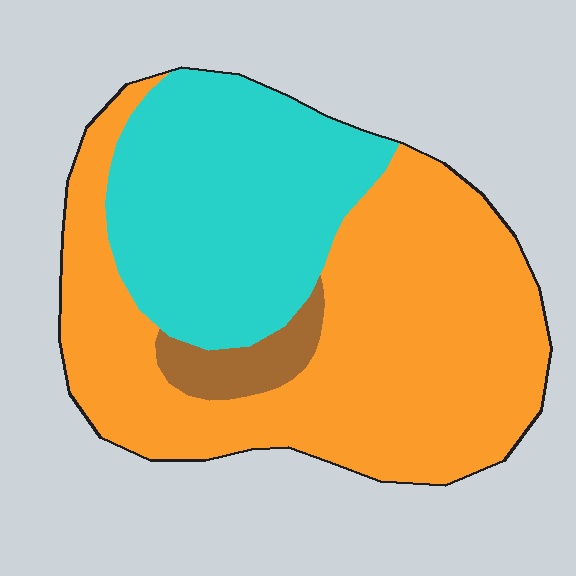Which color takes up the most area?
Orange, at roughly 60%.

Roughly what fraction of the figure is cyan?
Cyan covers about 35% of the figure.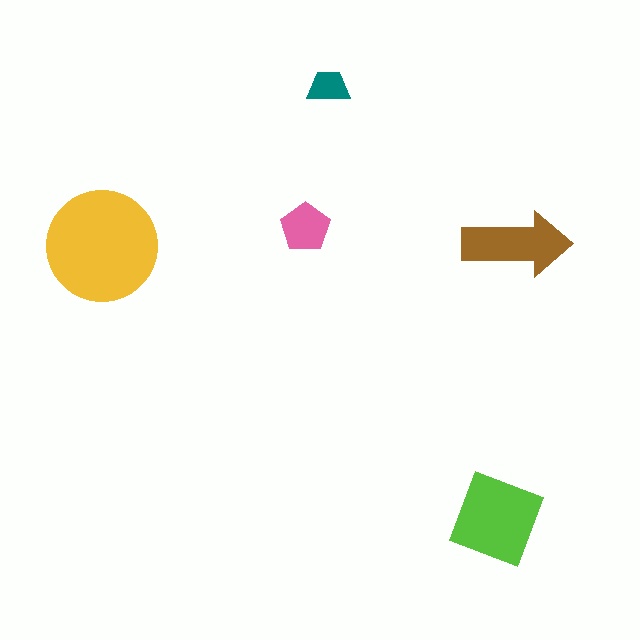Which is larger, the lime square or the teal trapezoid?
The lime square.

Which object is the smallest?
The teal trapezoid.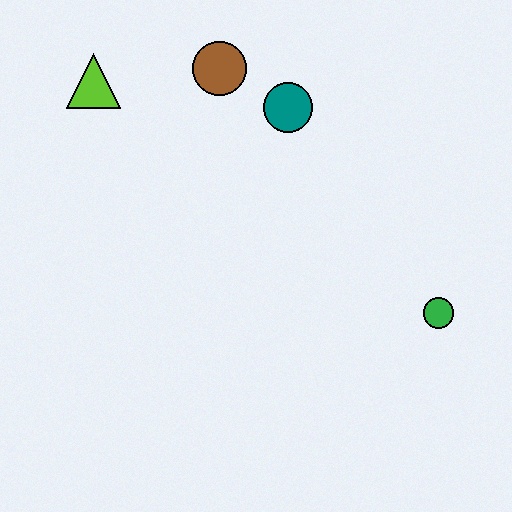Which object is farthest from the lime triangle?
The green circle is farthest from the lime triangle.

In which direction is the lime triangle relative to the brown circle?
The lime triangle is to the left of the brown circle.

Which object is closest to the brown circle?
The teal circle is closest to the brown circle.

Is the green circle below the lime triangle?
Yes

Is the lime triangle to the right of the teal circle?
No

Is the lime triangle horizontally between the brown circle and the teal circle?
No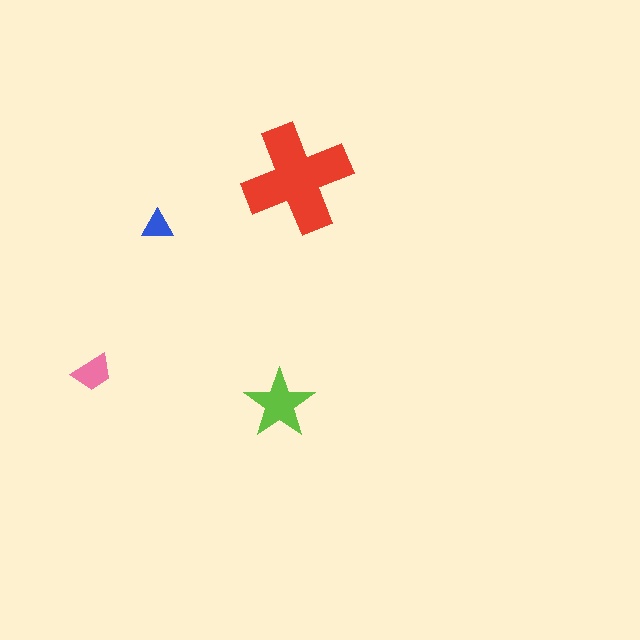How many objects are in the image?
There are 4 objects in the image.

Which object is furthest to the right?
The red cross is rightmost.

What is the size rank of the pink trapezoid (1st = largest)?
3rd.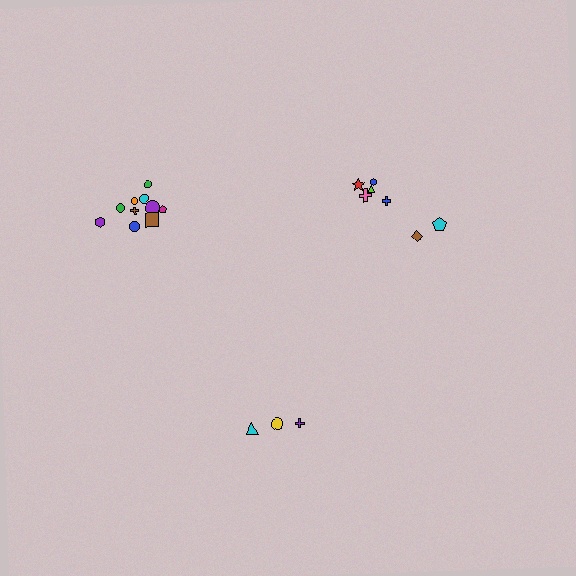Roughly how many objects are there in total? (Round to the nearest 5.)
Roughly 20 objects in total.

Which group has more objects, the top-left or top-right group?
The top-left group.